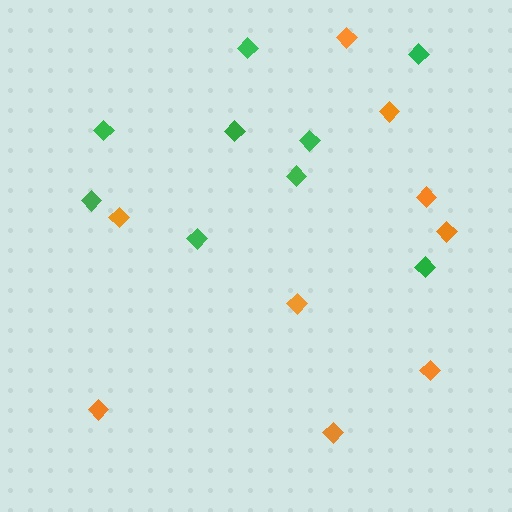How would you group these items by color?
There are 2 groups: one group of orange diamonds (9) and one group of green diamonds (9).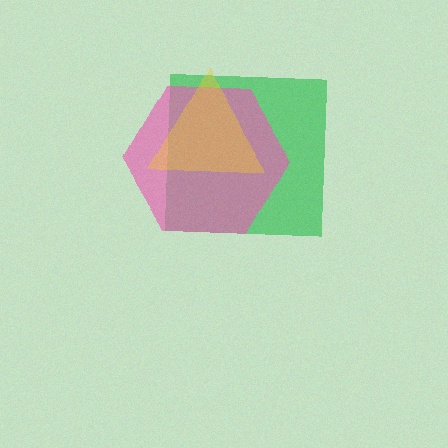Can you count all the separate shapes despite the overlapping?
Yes, there are 3 separate shapes.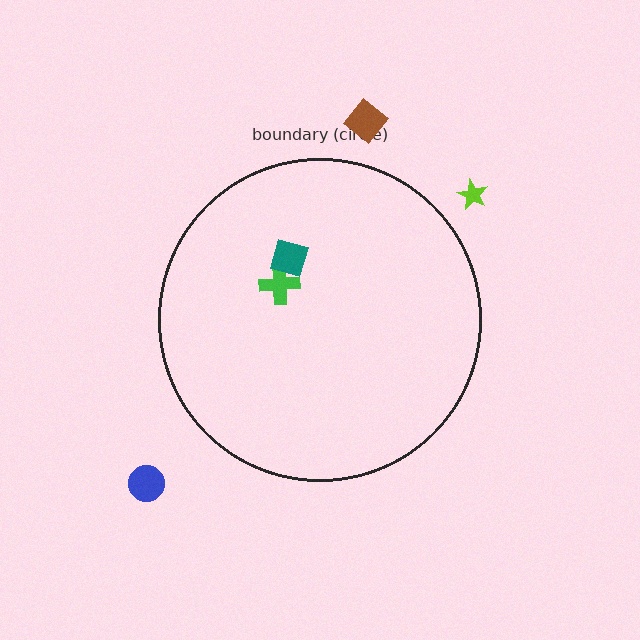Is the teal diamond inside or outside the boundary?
Inside.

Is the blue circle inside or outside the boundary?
Outside.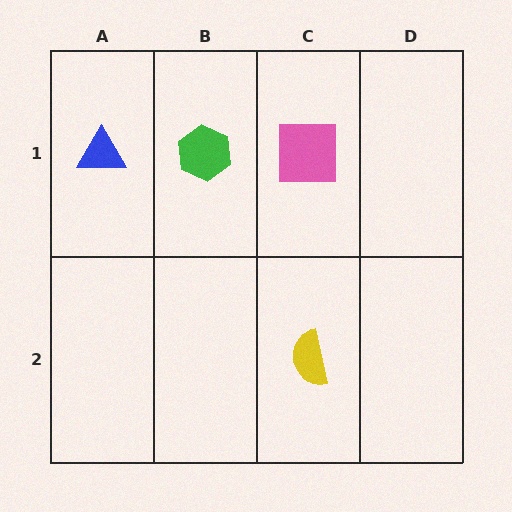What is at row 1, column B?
A green hexagon.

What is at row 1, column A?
A blue triangle.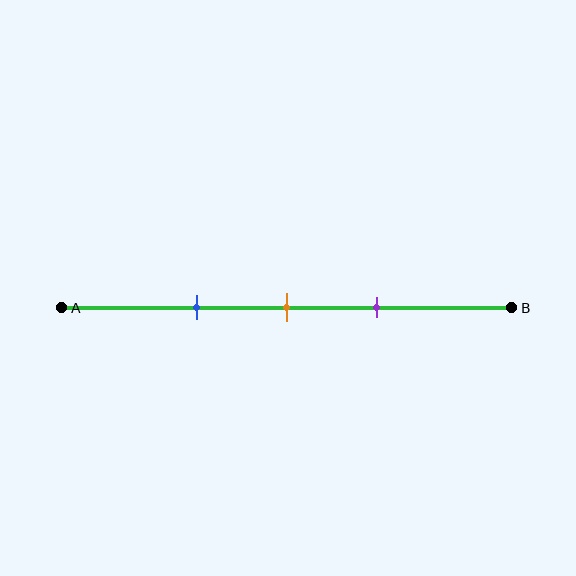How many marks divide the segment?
There are 3 marks dividing the segment.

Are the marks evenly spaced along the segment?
Yes, the marks are approximately evenly spaced.